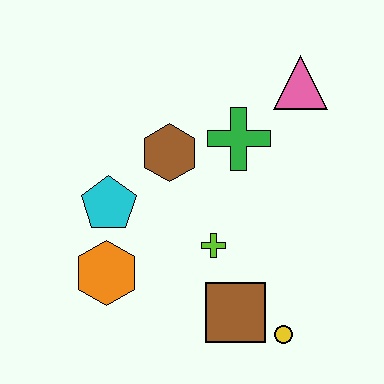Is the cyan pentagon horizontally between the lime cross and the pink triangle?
No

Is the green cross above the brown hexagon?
Yes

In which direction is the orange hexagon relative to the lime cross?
The orange hexagon is to the left of the lime cross.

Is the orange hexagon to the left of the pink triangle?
Yes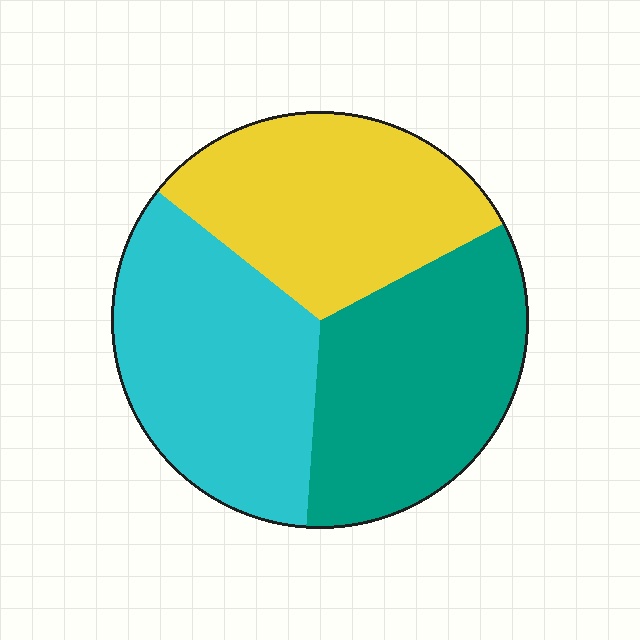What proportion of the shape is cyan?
Cyan takes up between a quarter and a half of the shape.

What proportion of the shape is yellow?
Yellow takes up about one third (1/3) of the shape.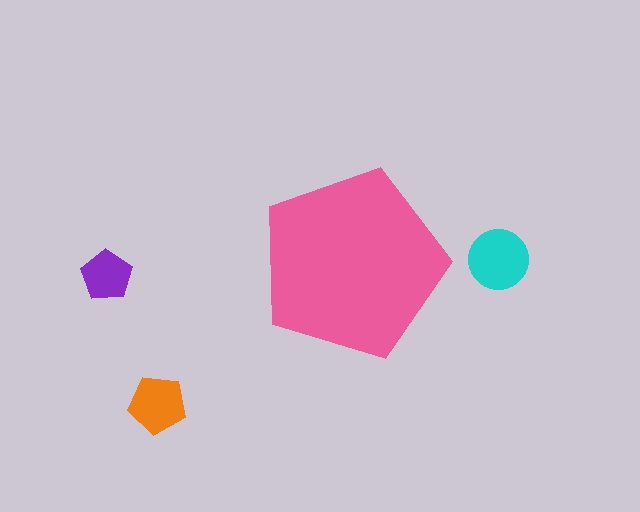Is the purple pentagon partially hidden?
No, the purple pentagon is fully visible.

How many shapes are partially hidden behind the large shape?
0 shapes are partially hidden.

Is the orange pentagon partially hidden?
No, the orange pentagon is fully visible.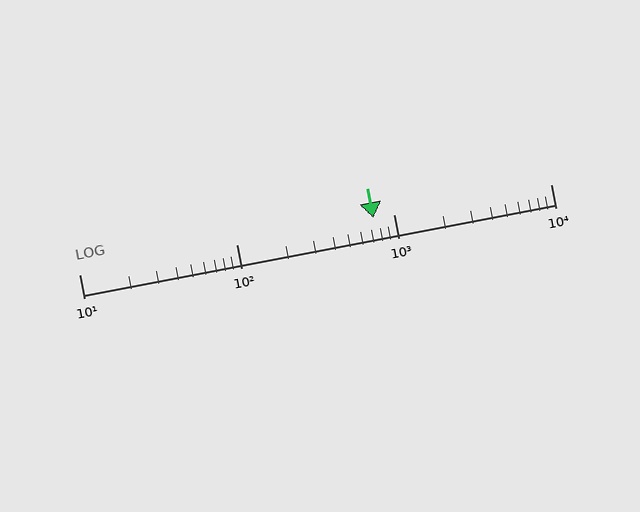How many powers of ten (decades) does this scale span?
The scale spans 3 decades, from 10 to 10000.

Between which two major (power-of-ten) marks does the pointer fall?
The pointer is between 100 and 1000.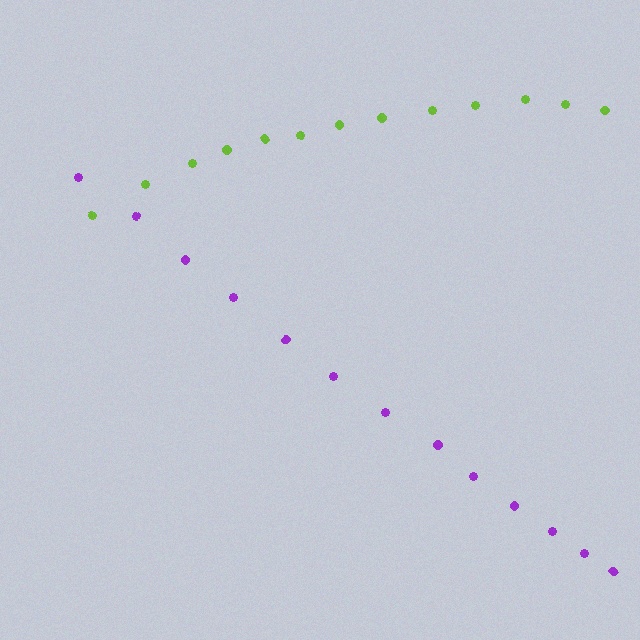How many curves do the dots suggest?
There are 2 distinct paths.